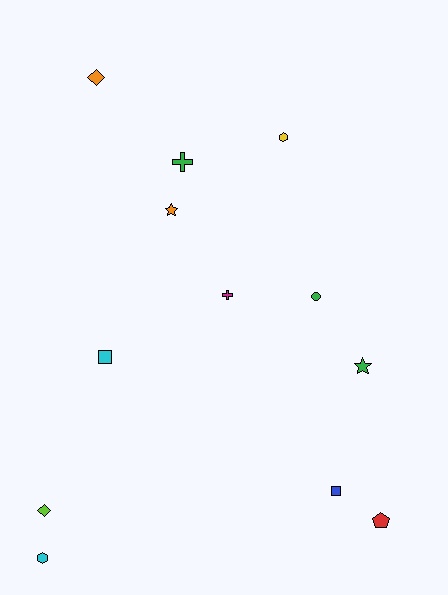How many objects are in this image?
There are 12 objects.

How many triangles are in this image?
There are no triangles.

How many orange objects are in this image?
There are 2 orange objects.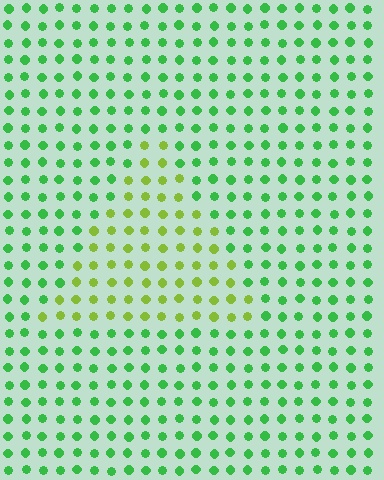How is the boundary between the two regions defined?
The boundary is defined purely by a slight shift in hue (about 42 degrees). Spacing, size, and orientation are identical on both sides.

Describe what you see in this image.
The image is filled with small green elements in a uniform arrangement. A triangle-shaped region is visible where the elements are tinted to a slightly different hue, forming a subtle color boundary.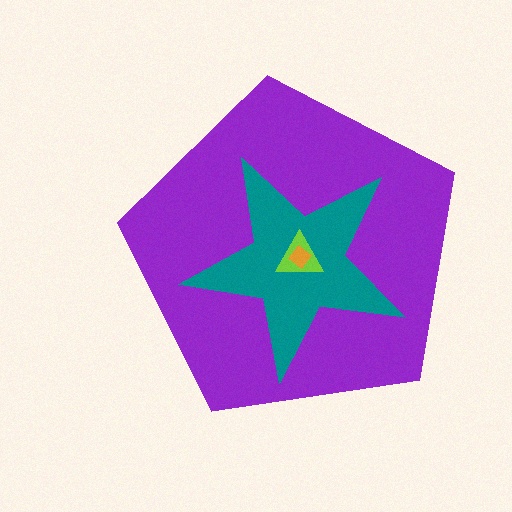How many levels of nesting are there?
4.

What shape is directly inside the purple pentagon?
The teal star.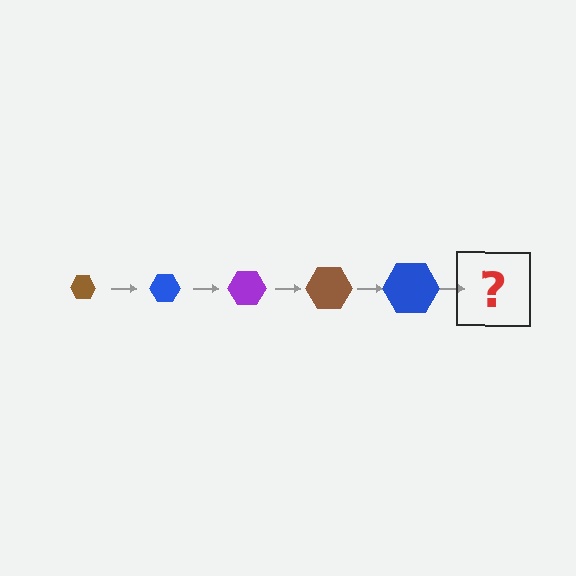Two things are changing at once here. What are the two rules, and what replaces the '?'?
The two rules are that the hexagon grows larger each step and the color cycles through brown, blue, and purple. The '?' should be a purple hexagon, larger than the previous one.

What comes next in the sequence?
The next element should be a purple hexagon, larger than the previous one.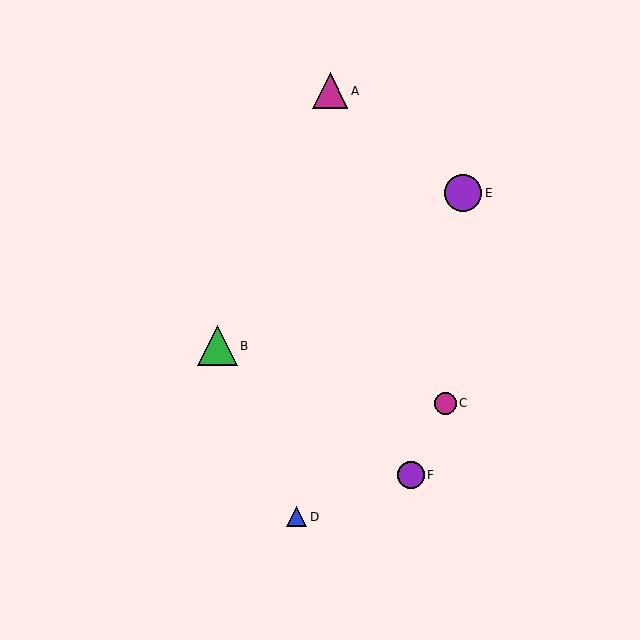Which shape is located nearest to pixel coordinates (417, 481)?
The purple circle (labeled F) at (411, 475) is nearest to that location.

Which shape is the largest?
The green triangle (labeled B) is the largest.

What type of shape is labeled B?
Shape B is a green triangle.